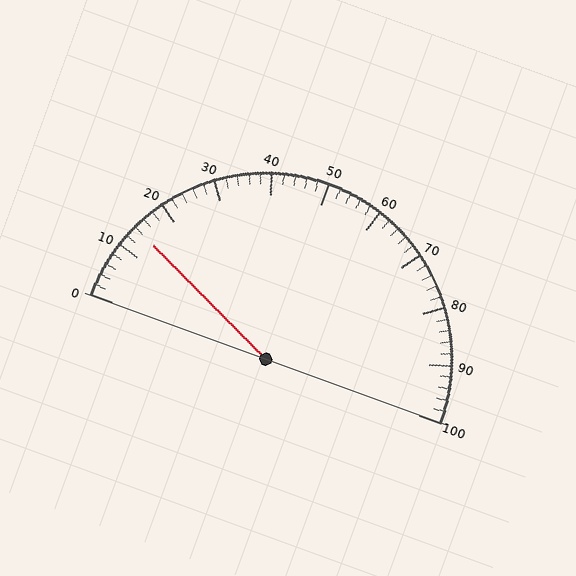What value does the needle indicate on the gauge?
The needle indicates approximately 14.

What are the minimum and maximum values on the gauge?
The gauge ranges from 0 to 100.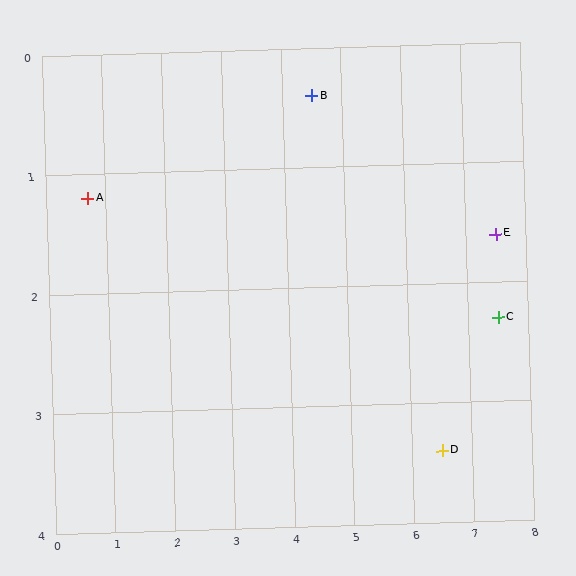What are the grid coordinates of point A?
Point A is at approximately (0.7, 1.2).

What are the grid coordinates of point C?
Point C is at approximately (7.5, 2.3).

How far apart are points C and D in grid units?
Points C and D are about 1.5 grid units apart.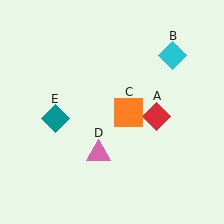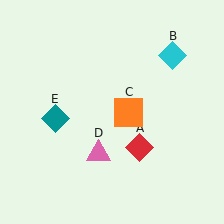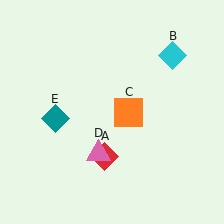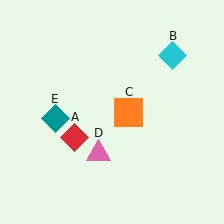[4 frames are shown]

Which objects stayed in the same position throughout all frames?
Cyan diamond (object B) and orange square (object C) and pink triangle (object D) and teal diamond (object E) remained stationary.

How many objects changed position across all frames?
1 object changed position: red diamond (object A).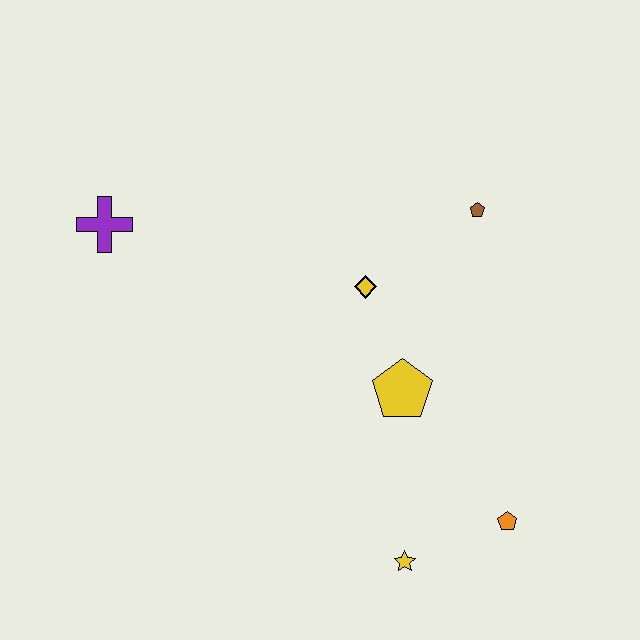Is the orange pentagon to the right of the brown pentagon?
Yes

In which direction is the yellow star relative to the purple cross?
The yellow star is below the purple cross.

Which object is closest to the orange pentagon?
The yellow star is closest to the orange pentagon.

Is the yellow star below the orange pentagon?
Yes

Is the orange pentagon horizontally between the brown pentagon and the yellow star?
No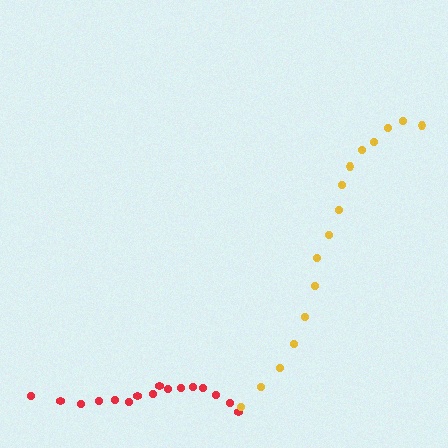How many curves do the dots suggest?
There are 2 distinct paths.